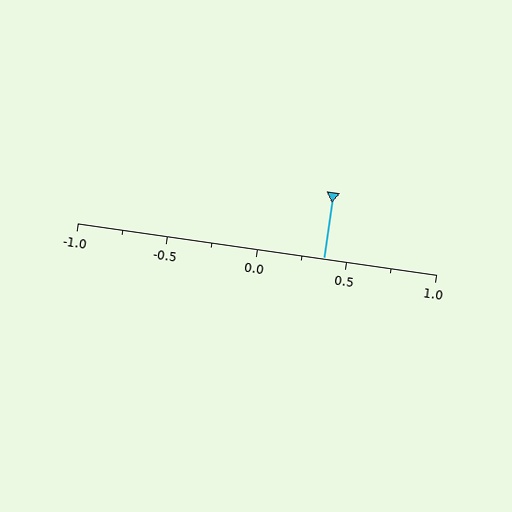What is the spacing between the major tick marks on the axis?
The major ticks are spaced 0.5 apart.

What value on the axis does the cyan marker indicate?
The marker indicates approximately 0.38.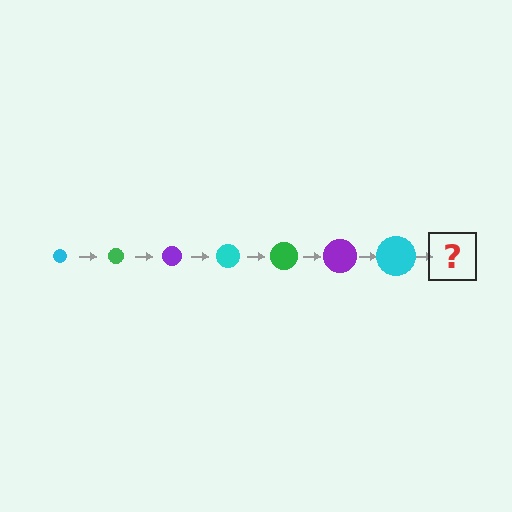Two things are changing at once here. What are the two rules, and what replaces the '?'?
The two rules are that the circle grows larger each step and the color cycles through cyan, green, and purple. The '?' should be a green circle, larger than the previous one.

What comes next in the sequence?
The next element should be a green circle, larger than the previous one.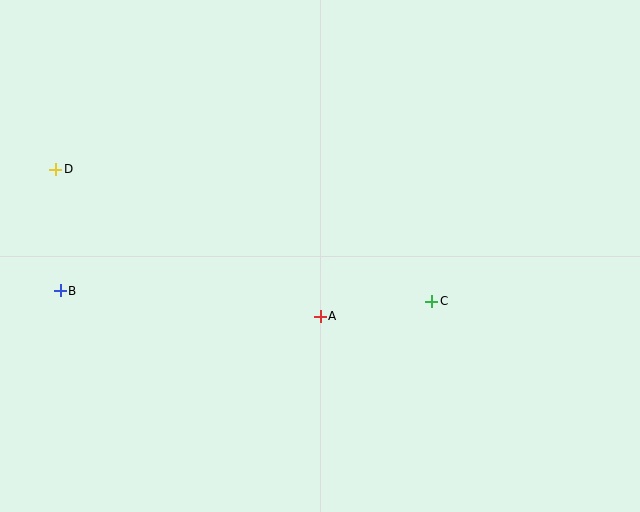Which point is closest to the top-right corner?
Point C is closest to the top-right corner.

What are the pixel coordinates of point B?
Point B is at (60, 291).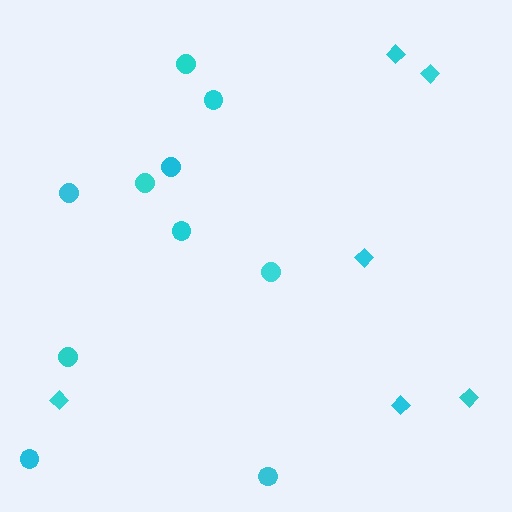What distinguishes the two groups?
There are 2 groups: one group of circles (10) and one group of diamonds (6).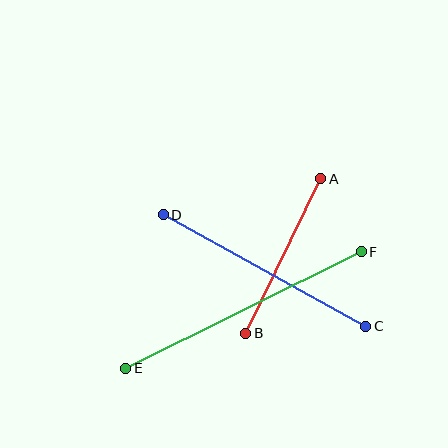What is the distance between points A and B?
The distance is approximately 172 pixels.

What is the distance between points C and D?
The distance is approximately 231 pixels.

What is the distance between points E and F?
The distance is approximately 263 pixels.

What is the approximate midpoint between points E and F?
The midpoint is at approximately (243, 310) pixels.